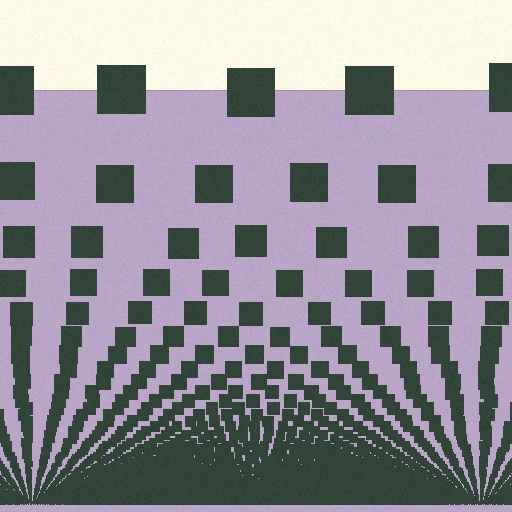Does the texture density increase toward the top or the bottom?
Density increases toward the bottom.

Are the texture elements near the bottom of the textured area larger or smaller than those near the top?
Smaller. The gradient is inverted — elements near the bottom are smaller and denser.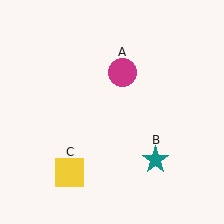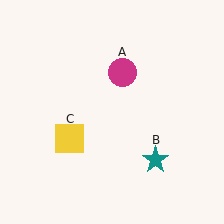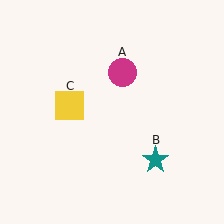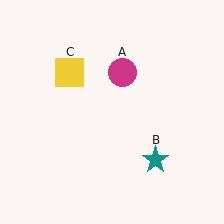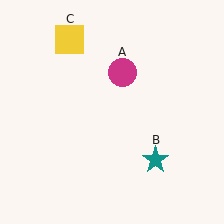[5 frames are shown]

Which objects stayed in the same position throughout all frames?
Magenta circle (object A) and teal star (object B) remained stationary.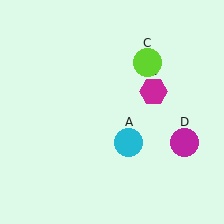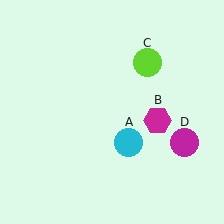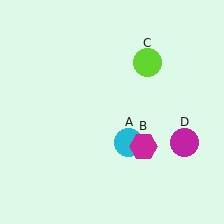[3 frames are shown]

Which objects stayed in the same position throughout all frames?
Cyan circle (object A) and lime circle (object C) and magenta circle (object D) remained stationary.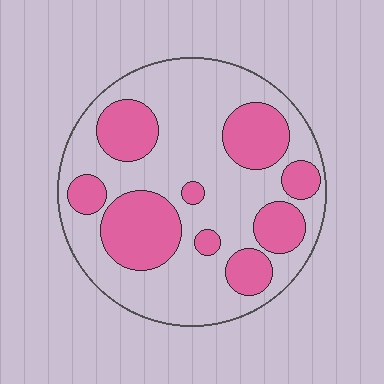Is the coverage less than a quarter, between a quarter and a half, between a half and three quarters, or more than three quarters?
Between a quarter and a half.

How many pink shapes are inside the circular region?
9.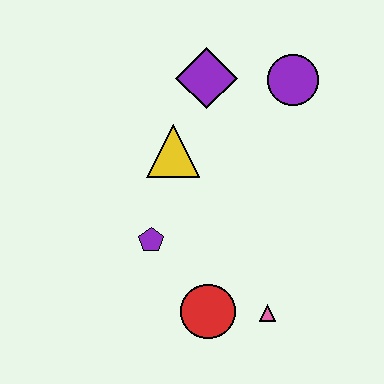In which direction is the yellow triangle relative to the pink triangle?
The yellow triangle is above the pink triangle.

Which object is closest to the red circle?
The pink triangle is closest to the red circle.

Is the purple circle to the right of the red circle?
Yes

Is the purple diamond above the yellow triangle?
Yes